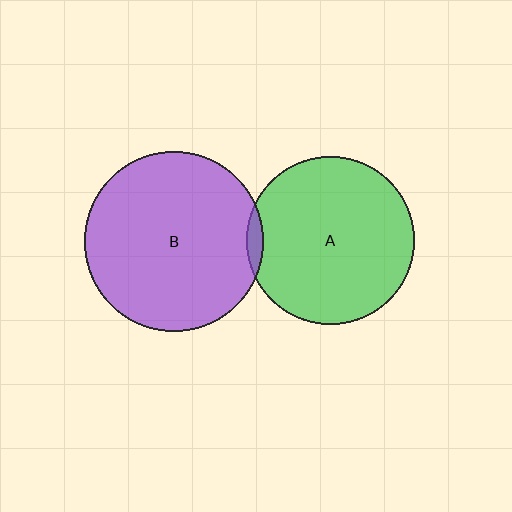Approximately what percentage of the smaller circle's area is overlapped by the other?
Approximately 5%.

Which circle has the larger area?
Circle B (purple).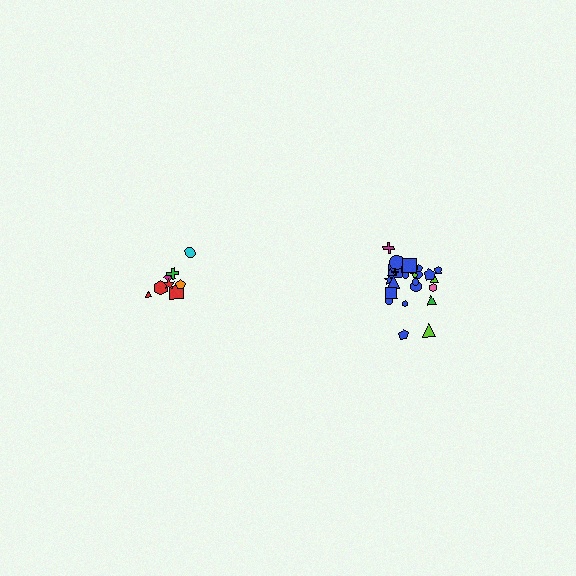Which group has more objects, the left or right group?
The right group.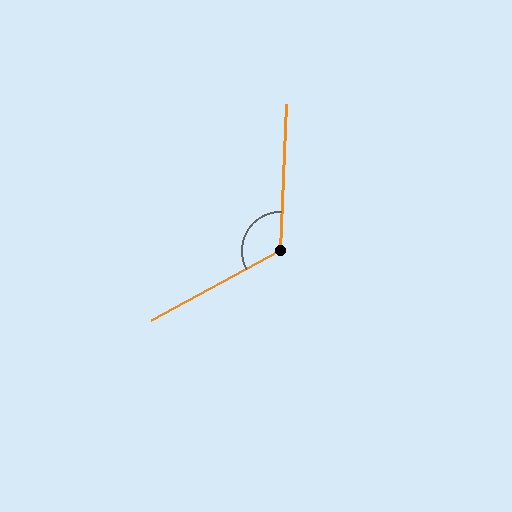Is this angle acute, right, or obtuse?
It is obtuse.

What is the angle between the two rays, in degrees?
Approximately 121 degrees.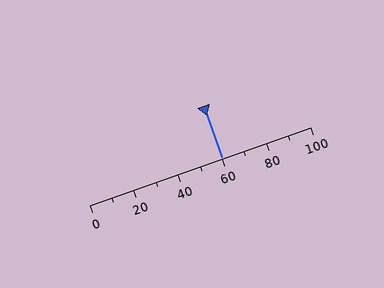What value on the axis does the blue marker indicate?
The marker indicates approximately 60.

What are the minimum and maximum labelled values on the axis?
The axis runs from 0 to 100.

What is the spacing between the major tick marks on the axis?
The major ticks are spaced 20 apart.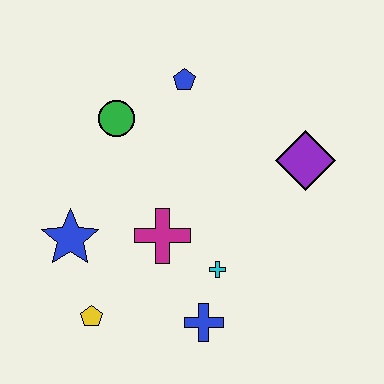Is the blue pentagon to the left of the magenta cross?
No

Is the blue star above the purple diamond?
No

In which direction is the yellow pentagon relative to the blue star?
The yellow pentagon is below the blue star.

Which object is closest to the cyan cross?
The blue cross is closest to the cyan cross.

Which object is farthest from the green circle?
The blue cross is farthest from the green circle.